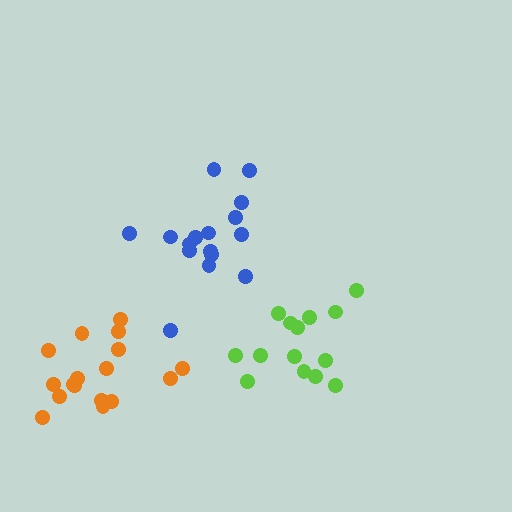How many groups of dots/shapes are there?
There are 3 groups.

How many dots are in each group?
Group 1: 17 dots, Group 2: 16 dots, Group 3: 14 dots (47 total).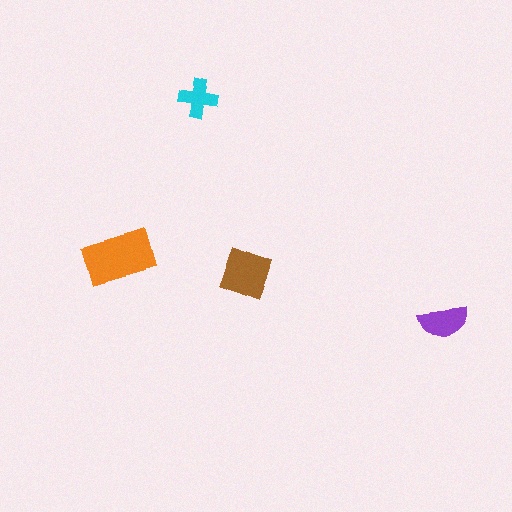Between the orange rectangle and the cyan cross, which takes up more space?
The orange rectangle.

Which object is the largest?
The orange rectangle.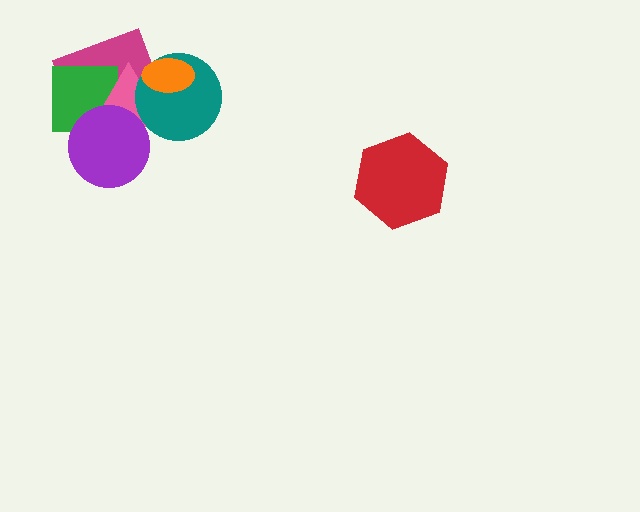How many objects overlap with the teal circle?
3 objects overlap with the teal circle.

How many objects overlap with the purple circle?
3 objects overlap with the purple circle.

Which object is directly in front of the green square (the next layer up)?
The pink triangle is directly in front of the green square.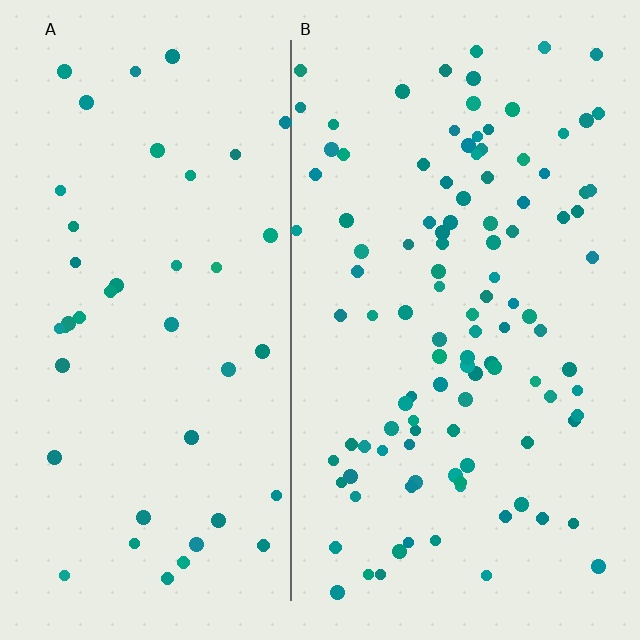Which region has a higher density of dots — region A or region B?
B (the right).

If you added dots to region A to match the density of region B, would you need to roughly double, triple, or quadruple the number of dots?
Approximately triple.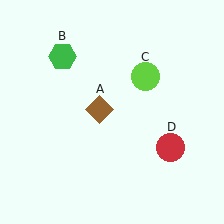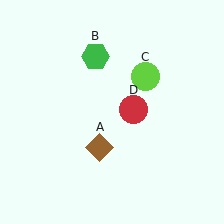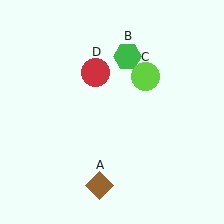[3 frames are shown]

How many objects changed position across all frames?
3 objects changed position: brown diamond (object A), green hexagon (object B), red circle (object D).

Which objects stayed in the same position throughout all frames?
Lime circle (object C) remained stationary.